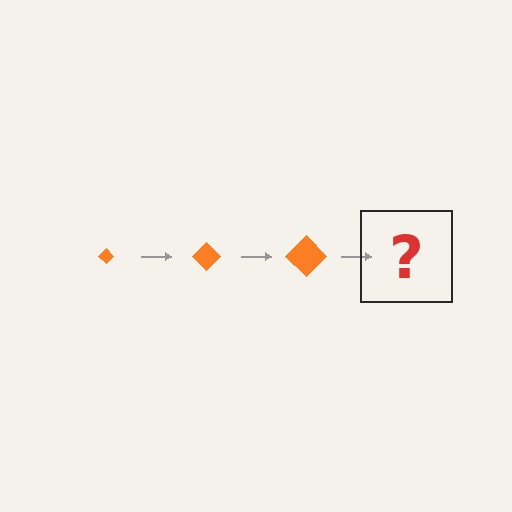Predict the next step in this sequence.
The next step is an orange diamond, larger than the previous one.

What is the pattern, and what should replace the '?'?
The pattern is that the diamond gets progressively larger each step. The '?' should be an orange diamond, larger than the previous one.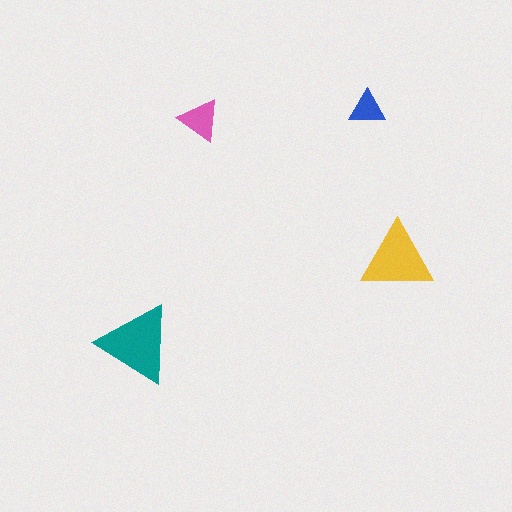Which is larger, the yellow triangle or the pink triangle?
The yellow one.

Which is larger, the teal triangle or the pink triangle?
The teal one.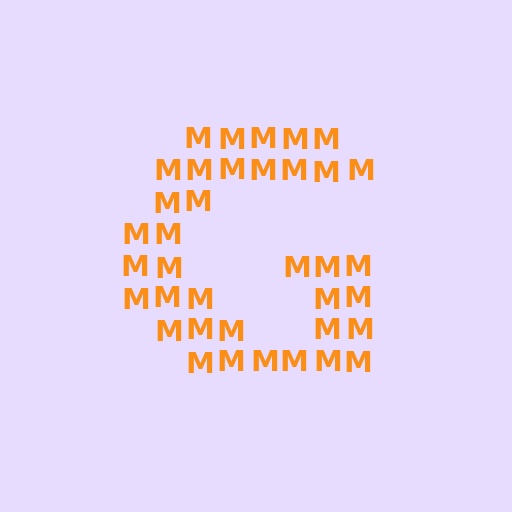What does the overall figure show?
The overall figure shows the letter G.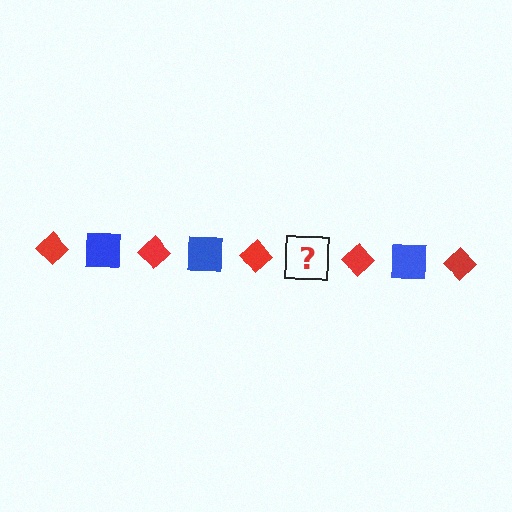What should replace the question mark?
The question mark should be replaced with a blue square.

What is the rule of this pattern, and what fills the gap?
The rule is that the pattern alternates between red diamond and blue square. The gap should be filled with a blue square.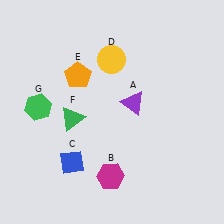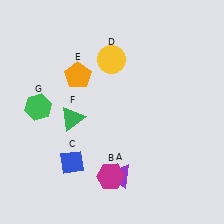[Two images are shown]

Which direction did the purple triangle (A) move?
The purple triangle (A) moved down.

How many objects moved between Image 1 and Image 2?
1 object moved between the two images.